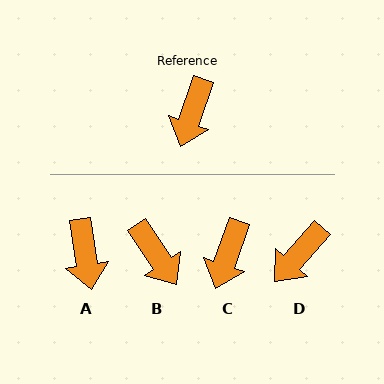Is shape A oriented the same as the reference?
No, it is off by about 28 degrees.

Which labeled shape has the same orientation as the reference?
C.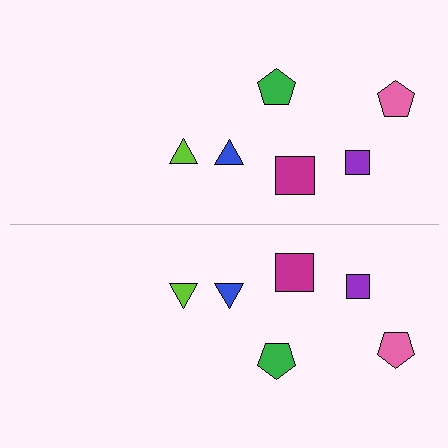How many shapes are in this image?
There are 12 shapes in this image.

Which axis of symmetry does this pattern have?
The pattern has a horizontal axis of symmetry running through the center of the image.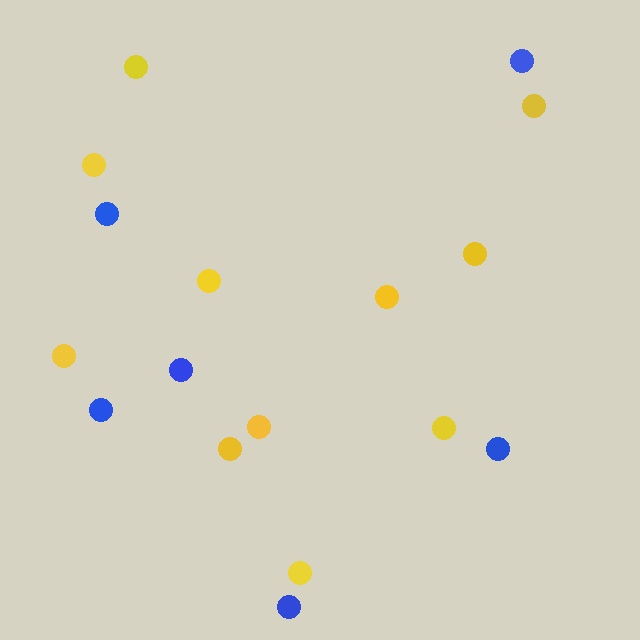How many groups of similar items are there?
There are 2 groups: one group of blue circles (6) and one group of yellow circles (11).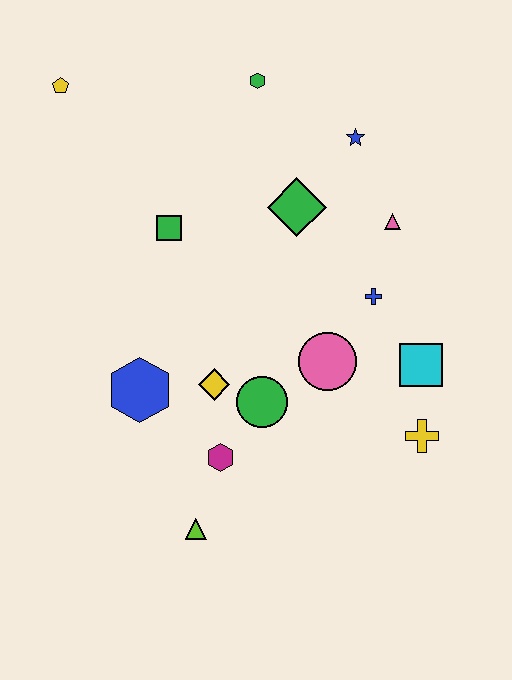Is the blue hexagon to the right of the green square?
No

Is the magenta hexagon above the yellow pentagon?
No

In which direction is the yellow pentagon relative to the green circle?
The yellow pentagon is above the green circle.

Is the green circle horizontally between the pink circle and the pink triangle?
No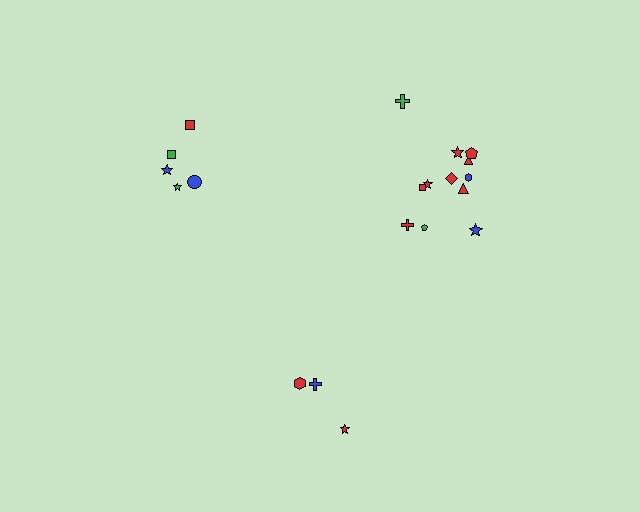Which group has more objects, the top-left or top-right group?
The top-right group.